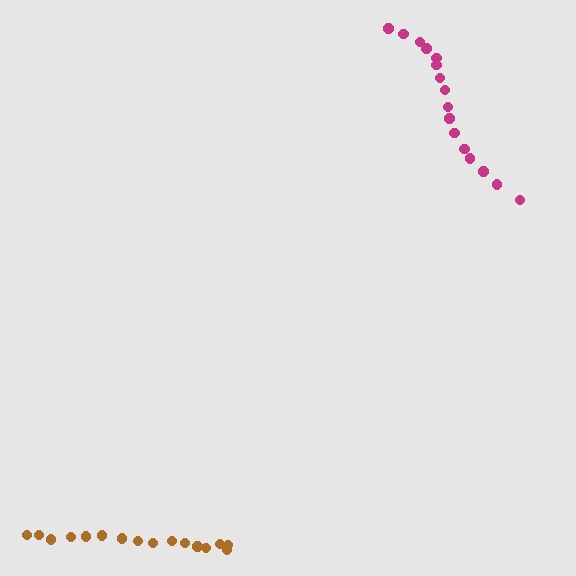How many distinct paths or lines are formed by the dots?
There are 2 distinct paths.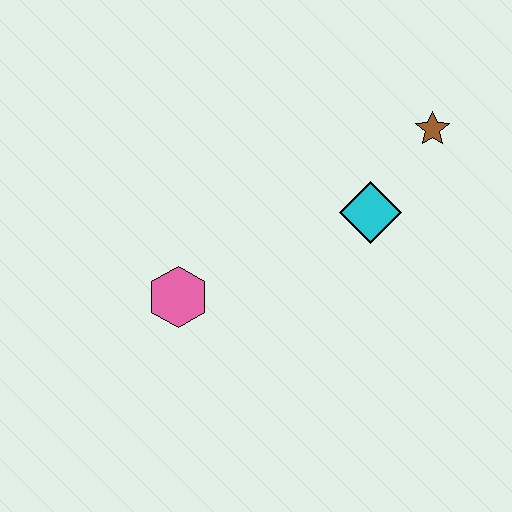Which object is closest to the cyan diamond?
The brown star is closest to the cyan diamond.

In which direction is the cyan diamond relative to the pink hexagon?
The cyan diamond is to the right of the pink hexagon.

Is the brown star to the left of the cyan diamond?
No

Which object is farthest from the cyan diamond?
The pink hexagon is farthest from the cyan diamond.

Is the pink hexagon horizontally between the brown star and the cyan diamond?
No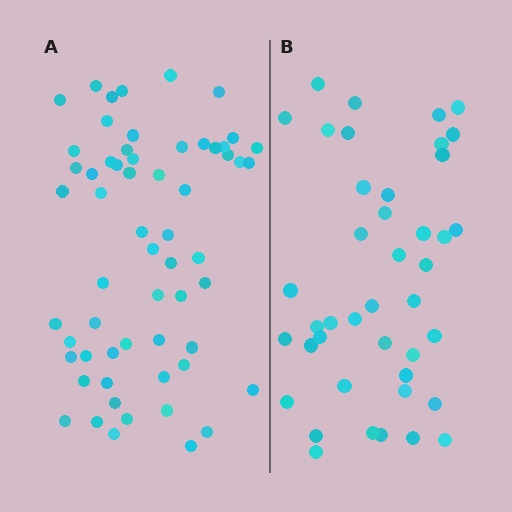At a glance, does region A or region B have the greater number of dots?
Region A (the left region) has more dots.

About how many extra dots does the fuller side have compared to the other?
Region A has approximately 20 more dots than region B.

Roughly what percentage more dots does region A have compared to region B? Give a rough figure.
About 45% more.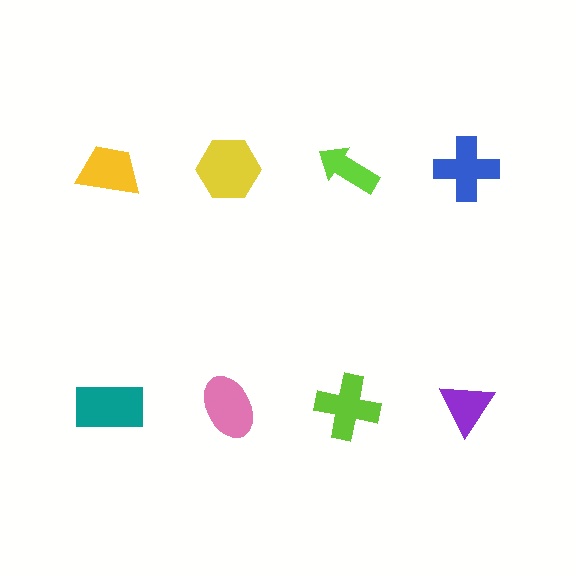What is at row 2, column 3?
A lime cross.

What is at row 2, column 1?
A teal rectangle.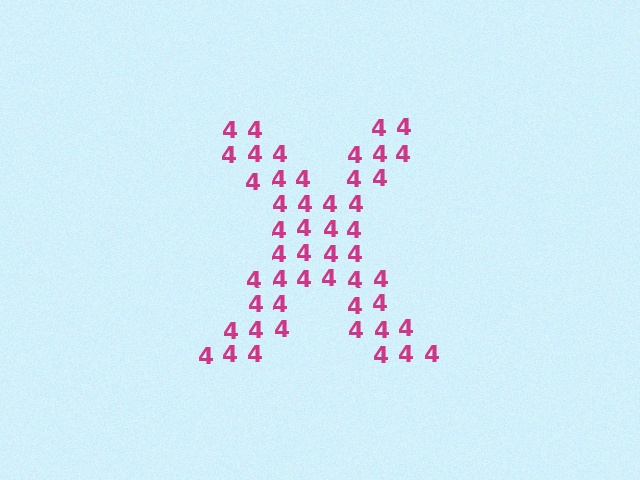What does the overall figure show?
The overall figure shows the letter X.